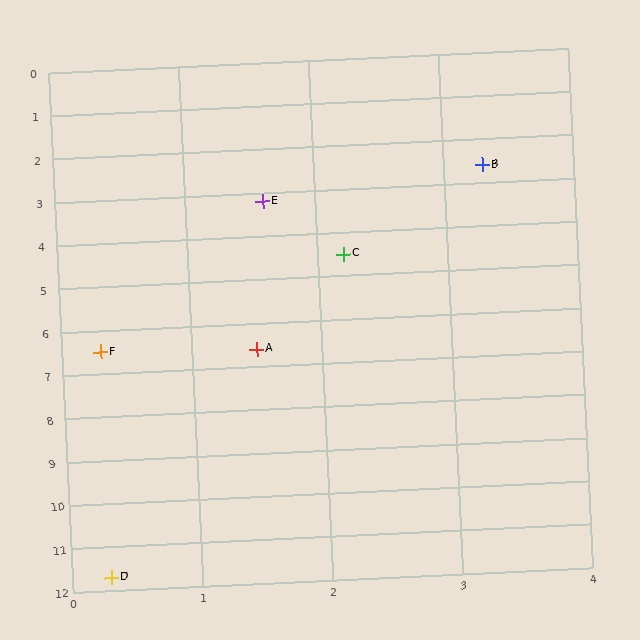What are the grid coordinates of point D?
Point D is at approximately (0.3, 11.7).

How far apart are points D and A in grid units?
Points D and A are about 5.2 grid units apart.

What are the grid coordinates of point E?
Point E is at approximately (1.6, 3.2).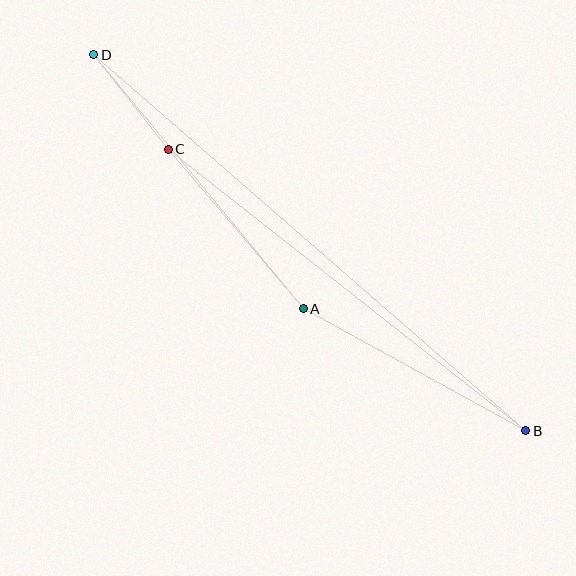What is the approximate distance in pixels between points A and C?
The distance between A and C is approximately 209 pixels.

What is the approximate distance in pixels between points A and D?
The distance between A and D is approximately 329 pixels.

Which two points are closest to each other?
Points C and D are closest to each other.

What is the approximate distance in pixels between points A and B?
The distance between A and B is approximately 254 pixels.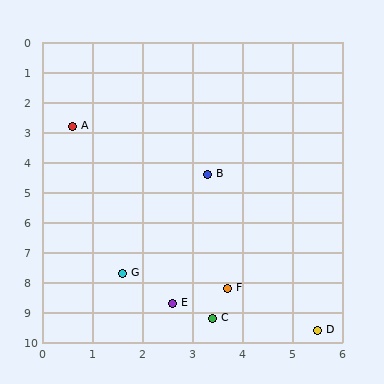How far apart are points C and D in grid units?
Points C and D are about 2.1 grid units apart.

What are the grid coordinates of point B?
Point B is at approximately (3.3, 4.4).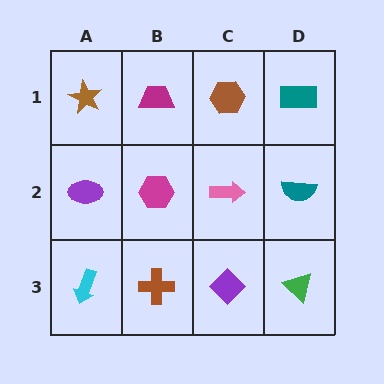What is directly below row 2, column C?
A purple diamond.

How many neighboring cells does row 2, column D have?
3.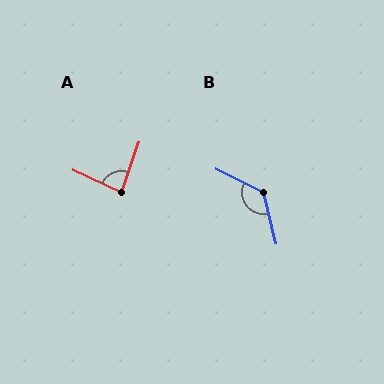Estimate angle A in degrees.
Approximately 84 degrees.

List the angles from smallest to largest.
A (84°), B (129°).